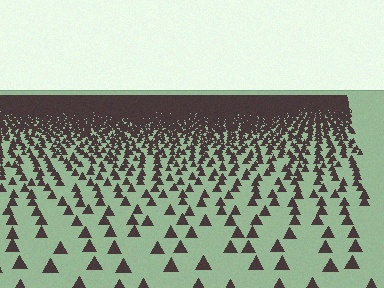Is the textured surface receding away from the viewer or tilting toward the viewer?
The surface is receding away from the viewer. Texture elements get smaller and denser toward the top.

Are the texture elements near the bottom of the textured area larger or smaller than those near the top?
Larger. Near the bottom, elements are closer to the viewer and appear at a bigger on-screen size.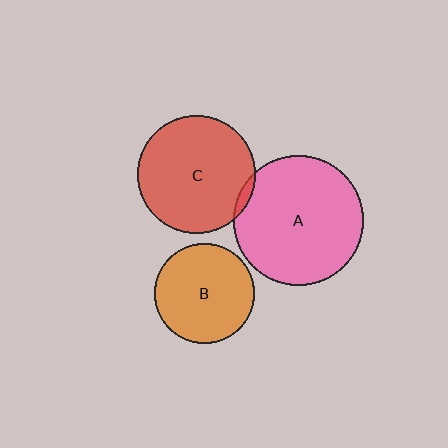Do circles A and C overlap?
Yes.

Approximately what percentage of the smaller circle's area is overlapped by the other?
Approximately 5%.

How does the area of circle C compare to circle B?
Approximately 1.4 times.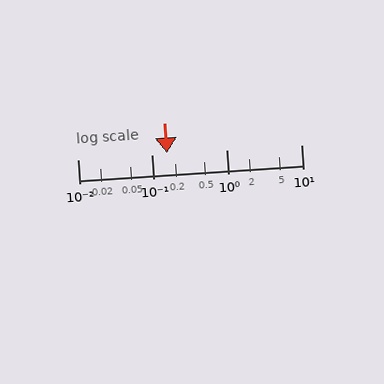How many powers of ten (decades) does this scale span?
The scale spans 3 decades, from 0.01 to 10.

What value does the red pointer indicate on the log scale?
The pointer indicates approximately 0.16.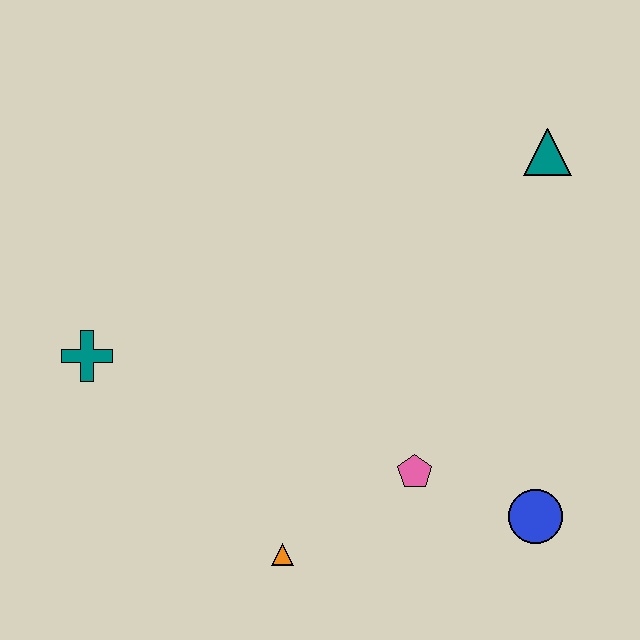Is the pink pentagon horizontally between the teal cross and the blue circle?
Yes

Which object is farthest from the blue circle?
The teal cross is farthest from the blue circle.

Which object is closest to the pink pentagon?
The blue circle is closest to the pink pentagon.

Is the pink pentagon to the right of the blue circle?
No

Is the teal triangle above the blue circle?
Yes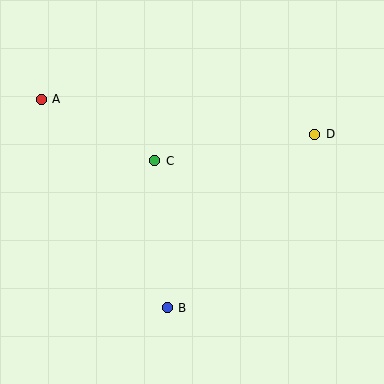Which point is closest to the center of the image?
Point C at (155, 161) is closest to the center.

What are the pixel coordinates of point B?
Point B is at (167, 308).